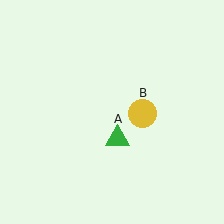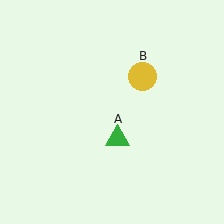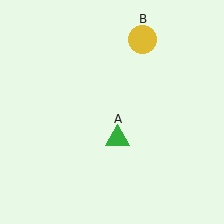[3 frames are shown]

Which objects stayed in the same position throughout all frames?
Green triangle (object A) remained stationary.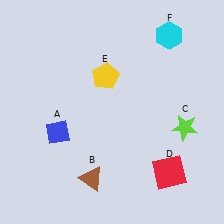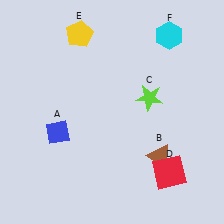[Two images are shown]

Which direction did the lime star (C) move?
The lime star (C) moved left.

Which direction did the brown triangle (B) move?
The brown triangle (B) moved right.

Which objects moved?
The objects that moved are: the brown triangle (B), the lime star (C), the yellow pentagon (E).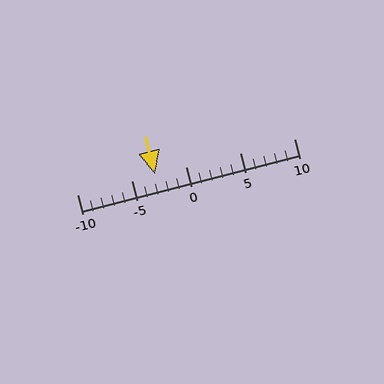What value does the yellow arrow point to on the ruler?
The yellow arrow points to approximately -3.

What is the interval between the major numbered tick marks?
The major tick marks are spaced 5 units apart.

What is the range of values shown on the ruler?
The ruler shows values from -10 to 10.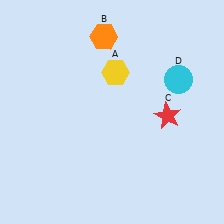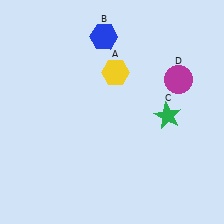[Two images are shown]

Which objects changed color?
B changed from orange to blue. C changed from red to green. D changed from cyan to magenta.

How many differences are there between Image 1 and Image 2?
There are 3 differences between the two images.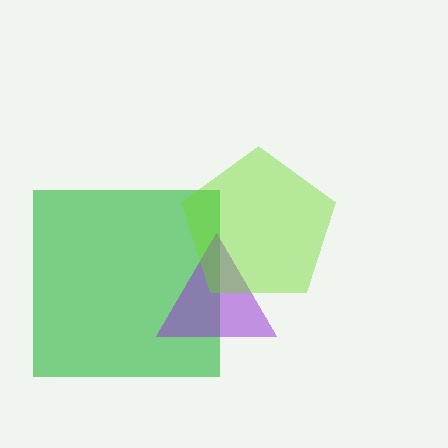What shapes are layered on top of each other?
The layered shapes are: a green square, a purple triangle, a lime pentagon.